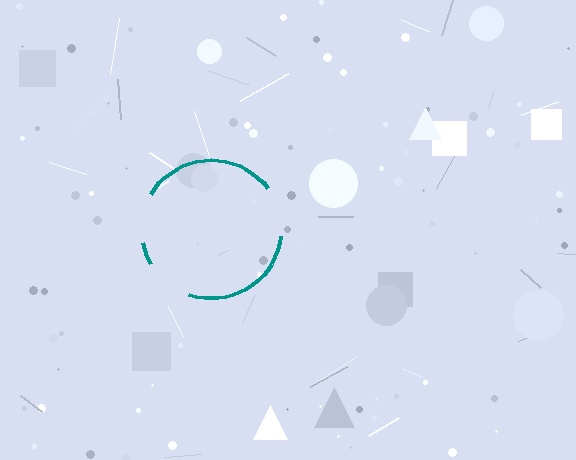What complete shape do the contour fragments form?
The contour fragments form a circle.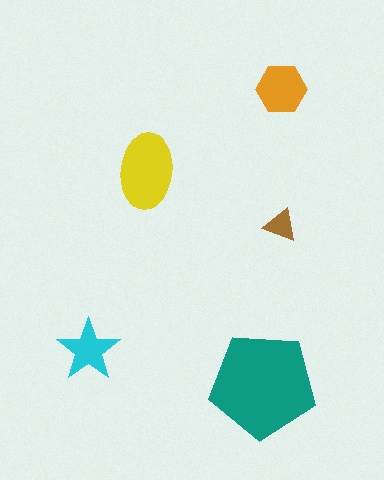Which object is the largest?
The teal pentagon.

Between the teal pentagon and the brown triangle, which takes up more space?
The teal pentagon.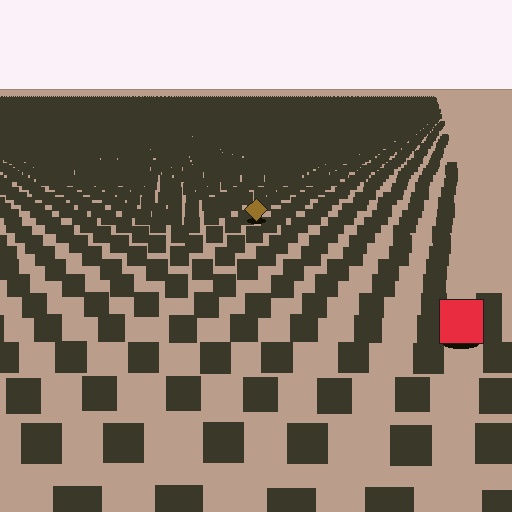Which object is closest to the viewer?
The red square is closest. The texture marks near it are larger and more spread out.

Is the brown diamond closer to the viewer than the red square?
No. The red square is closer — you can tell from the texture gradient: the ground texture is coarser near it.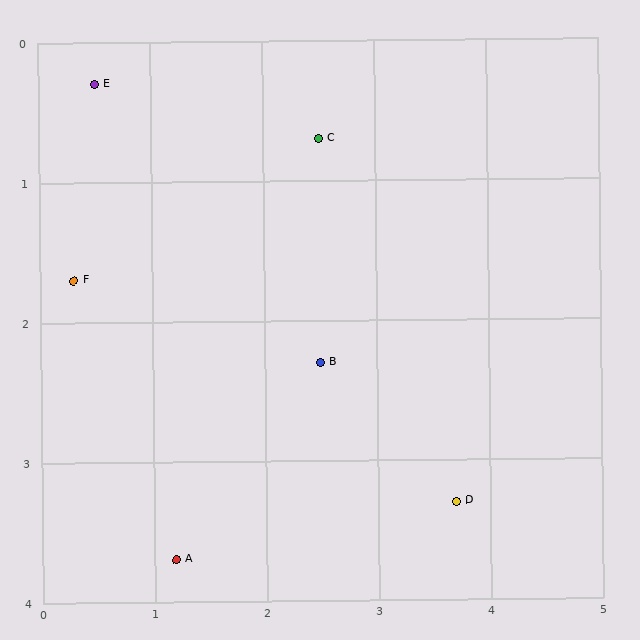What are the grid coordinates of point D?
Point D is at approximately (3.7, 3.3).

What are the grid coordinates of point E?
Point E is at approximately (0.5, 0.3).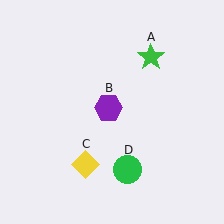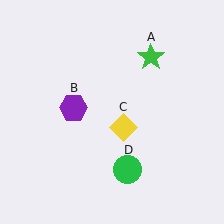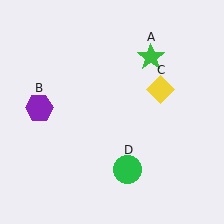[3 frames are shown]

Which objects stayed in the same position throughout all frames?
Green star (object A) and green circle (object D) remained stationary.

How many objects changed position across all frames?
2 objects changed position: purple hexagon (object B), yellow diamond (object C).